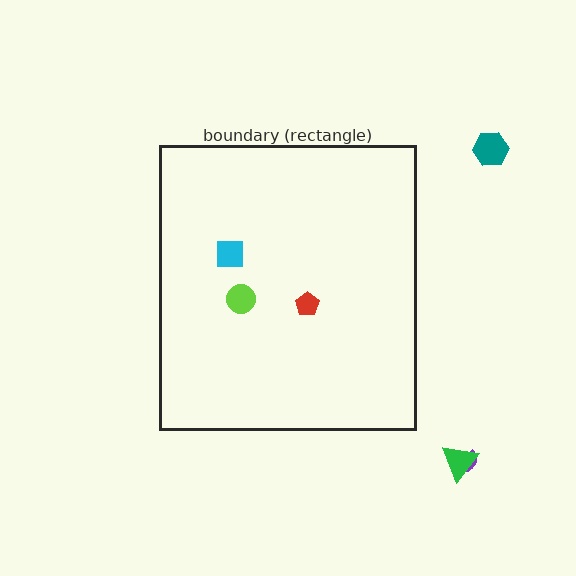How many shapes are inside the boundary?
3 inside, 3 outside.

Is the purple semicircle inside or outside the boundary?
Outside.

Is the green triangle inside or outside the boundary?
Outside.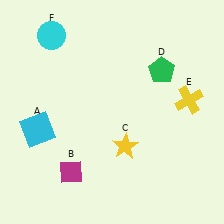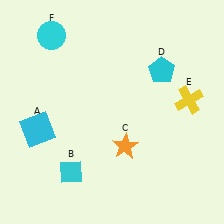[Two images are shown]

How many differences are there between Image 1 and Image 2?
There are 3 differences between the two images.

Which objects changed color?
B changed from magenta to cyan. C changed from yellow to orange. D changed from green to cyan.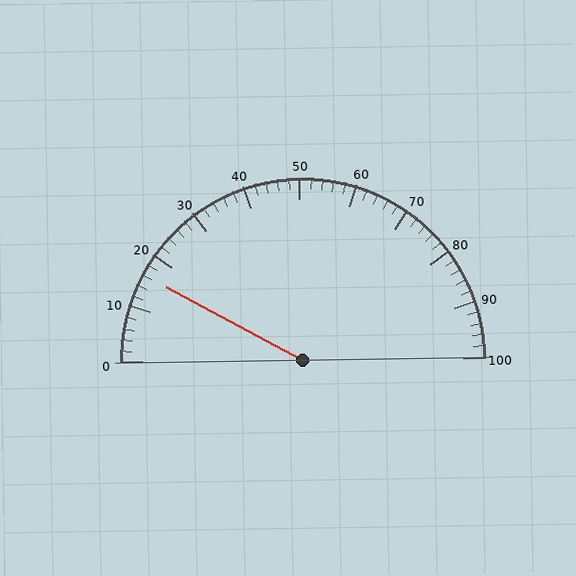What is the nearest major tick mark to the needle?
The nearest major tick mark is 20.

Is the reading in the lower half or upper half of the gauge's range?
The reading is in the lower half of the range (0 to 100).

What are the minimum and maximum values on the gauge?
The gauge ranges from 0 to 100.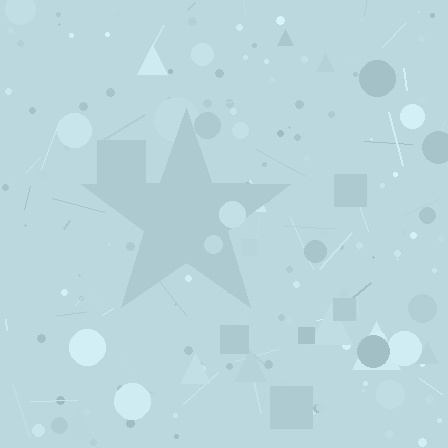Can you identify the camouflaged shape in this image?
The camouflaged shape is a star.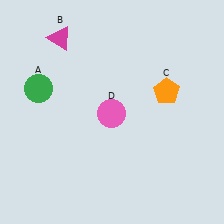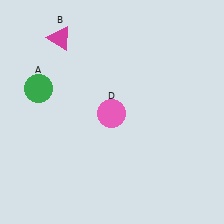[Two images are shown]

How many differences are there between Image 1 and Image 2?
There is 1 difference between the two images.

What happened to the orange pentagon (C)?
The orange pentagon (C) was removed in Image 2. It was in the top-right area of Image 1.